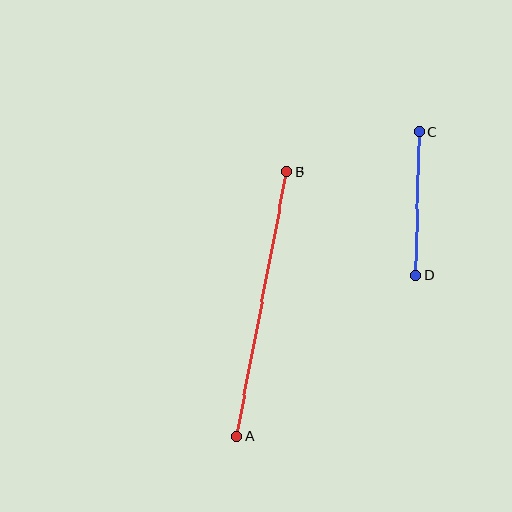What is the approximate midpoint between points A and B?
The midpoint is at approximately (262, 304) pixels.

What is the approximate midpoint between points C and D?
The midpoint is at approximately (417, 204) pixels.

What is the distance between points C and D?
The distance is approximately 143 pixels.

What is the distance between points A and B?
The distance is approximately 270 pixels.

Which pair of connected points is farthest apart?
Points A and B are farthest apart.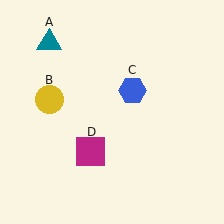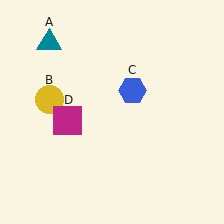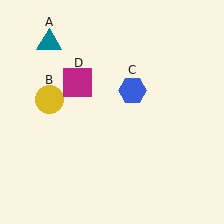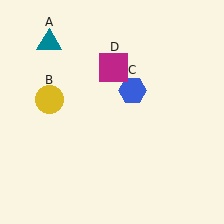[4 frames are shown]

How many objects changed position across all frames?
1 object changed position: magenta square (object D).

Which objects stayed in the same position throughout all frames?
Teal triangle (object A) and yellow circle (object B) and blue hexagon (object C) remained stationary.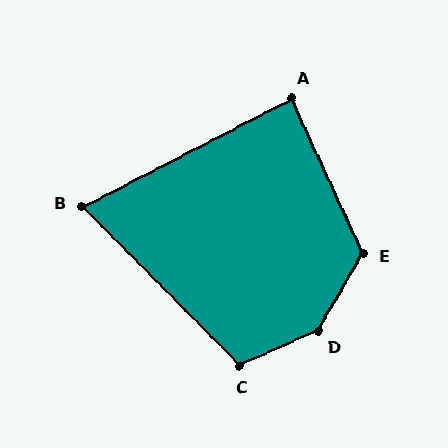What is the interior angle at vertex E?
Approximately 125 degrees (obtuse).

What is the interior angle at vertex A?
Approximately 88 degrees (approximately right).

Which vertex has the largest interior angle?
D, at approximately 144 degrees.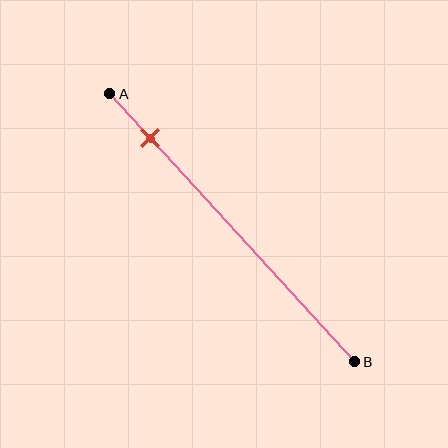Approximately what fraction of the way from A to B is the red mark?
The red mark is approximately 15% of the way from A to B.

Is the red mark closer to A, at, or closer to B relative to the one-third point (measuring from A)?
The red mark is closer to point A than the one-third point of segment AB.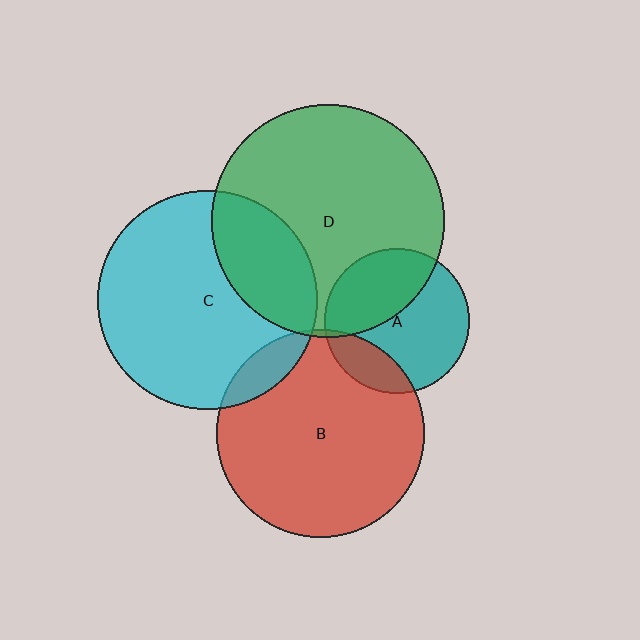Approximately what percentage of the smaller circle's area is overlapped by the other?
Approximately 40%.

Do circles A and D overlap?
Yes.